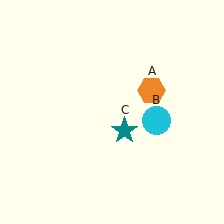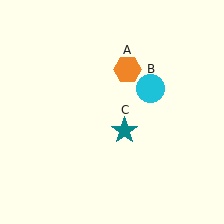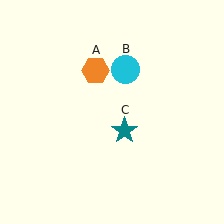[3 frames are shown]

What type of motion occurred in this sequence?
The orange hexagon (object A), cyan circle (object B) rotated counterclockwise around the center of the scene.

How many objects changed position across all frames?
2 objects changed position: orange hexagon (object A), cyan circle (object B).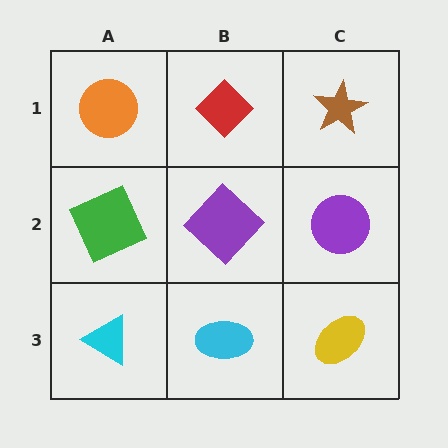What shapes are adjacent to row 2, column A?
An orange circle (row 1, column A), a cyan triangle (row 3, column A), a purple diamond (row 2, column B).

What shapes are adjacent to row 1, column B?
A purple diamond (row 2, column B), an orange circle (row 1, column A), a brown star (row 1, column C).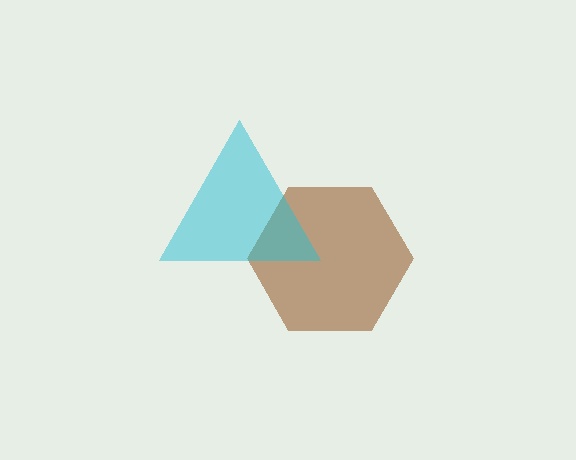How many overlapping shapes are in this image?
There are 2 overlapping shapes in the image.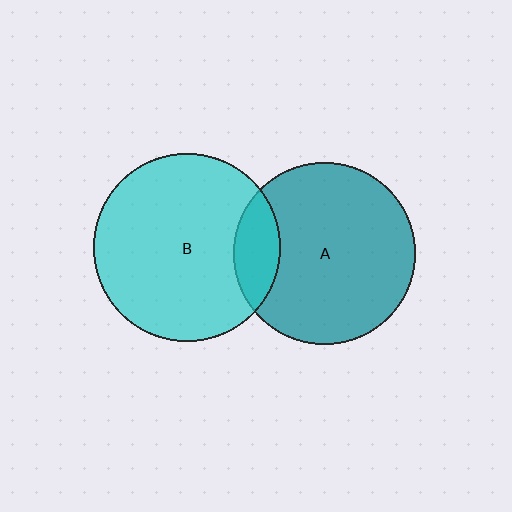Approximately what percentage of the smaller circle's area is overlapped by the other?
Approximately 15%.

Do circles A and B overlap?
Yes.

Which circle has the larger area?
Circle B (cyan).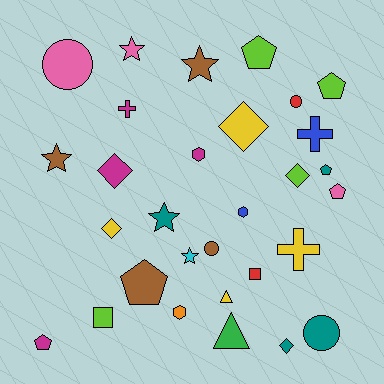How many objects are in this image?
There are 30 objects.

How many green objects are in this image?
There is 1 green object.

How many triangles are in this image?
There are 2 triangles.